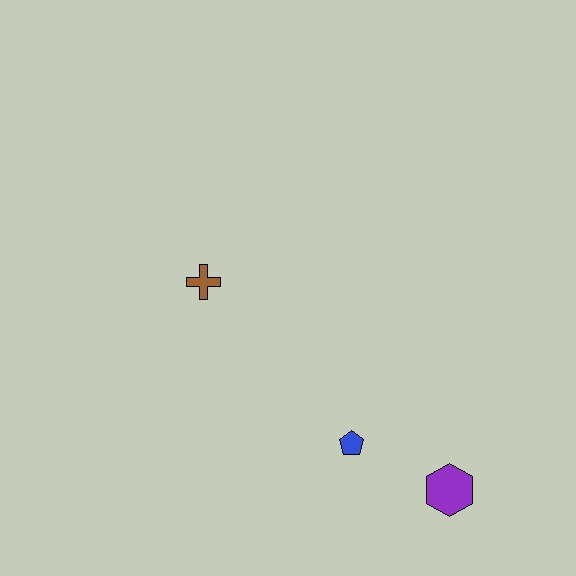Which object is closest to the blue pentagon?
The purple hexagon is closest to the blue pentagon.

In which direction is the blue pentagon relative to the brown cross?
The blue pentagon is below the brown cross.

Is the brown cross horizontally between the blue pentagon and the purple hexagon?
No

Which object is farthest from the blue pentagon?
The brown cross is farthest from the blue pentagon.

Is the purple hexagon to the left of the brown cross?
No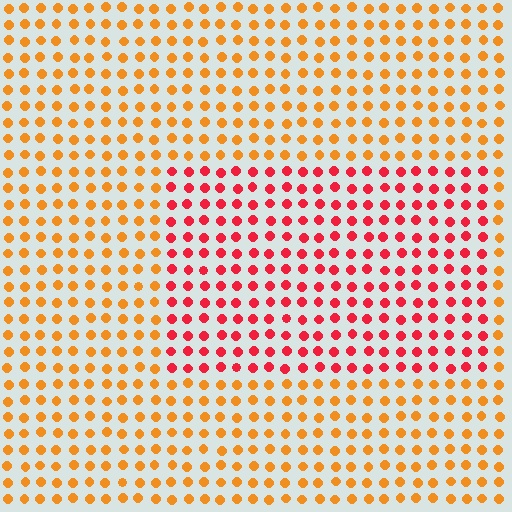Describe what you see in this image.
The image is filled with small orange elements in a uniform arrangement. A rectangle-shaped region is visible where the elements are tinted to a slightly different hue, forming a subtle color boundary.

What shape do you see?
I see a rectangle.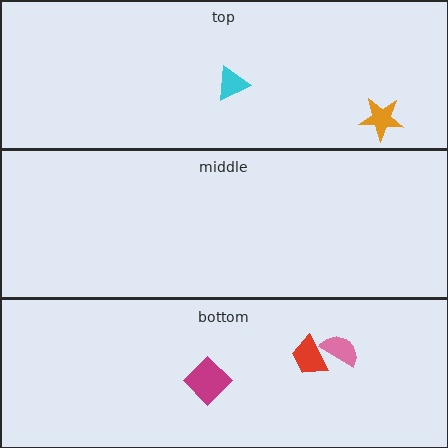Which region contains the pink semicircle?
The bottom region.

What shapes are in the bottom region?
The red trapezoid, the pink semicircle, the magenta diamond.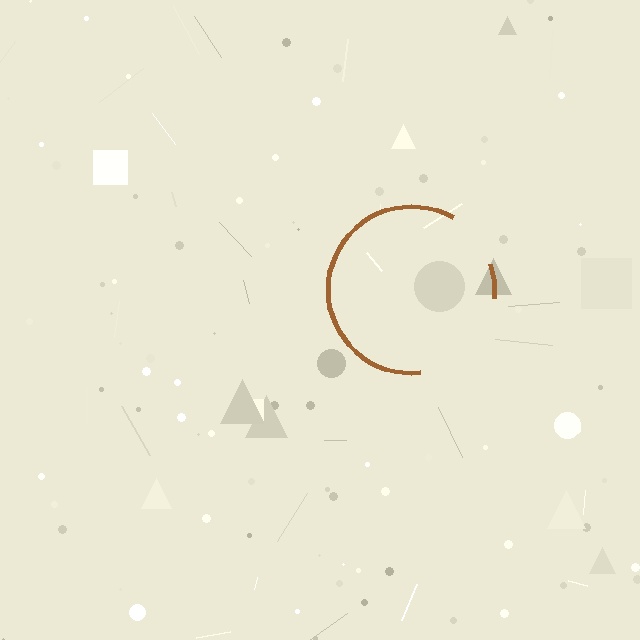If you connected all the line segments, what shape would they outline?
They would outline a circle.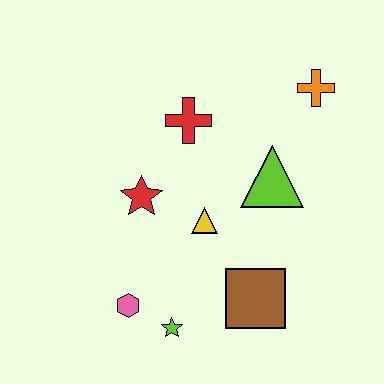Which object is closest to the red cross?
The red star is closest to the red cross.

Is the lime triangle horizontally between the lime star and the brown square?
No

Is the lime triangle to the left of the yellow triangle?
No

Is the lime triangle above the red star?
Yes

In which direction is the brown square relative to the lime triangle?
The brown square is below the lime triangle.